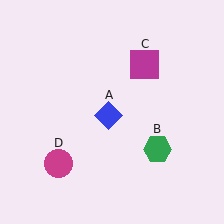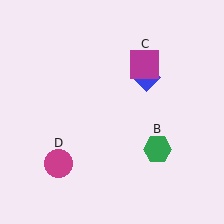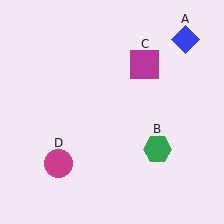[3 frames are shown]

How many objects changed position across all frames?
1 object changed position: blue diamond (object A).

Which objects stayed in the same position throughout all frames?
Green hexagon (object B) and magenta square (object C) and magenta circle (object D) remained stationary.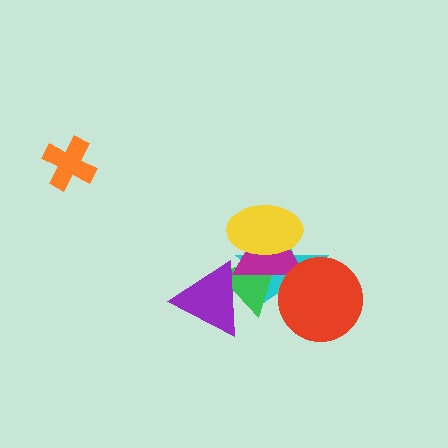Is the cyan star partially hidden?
Yes, it is partially covered by another shape.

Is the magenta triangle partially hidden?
Yes, it is partially covered by another shape.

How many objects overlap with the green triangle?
4 objects overlap with the green triangle.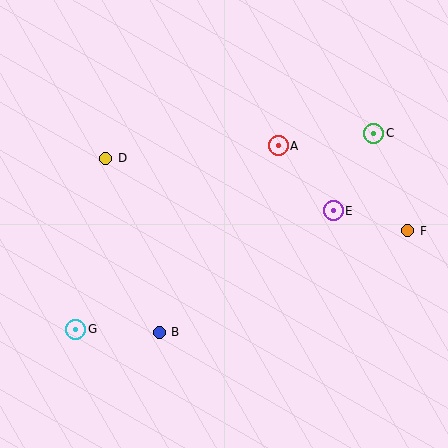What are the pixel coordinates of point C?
Point C is at (374, 133).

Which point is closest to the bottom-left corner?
Point G is closest to the bottom-left corner.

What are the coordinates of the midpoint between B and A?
The midpoint between B and A is at (219, 239).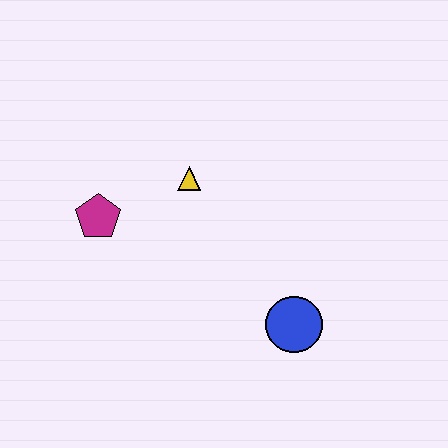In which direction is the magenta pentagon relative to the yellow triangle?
The magenta pentagon is to the left of the yellow triangle.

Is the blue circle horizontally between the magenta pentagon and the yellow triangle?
No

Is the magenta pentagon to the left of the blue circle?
Yes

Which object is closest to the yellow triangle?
The magenta pentagon is closest to the yellow triangle.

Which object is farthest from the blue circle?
The magenta pentagon is farthest from the blue circle.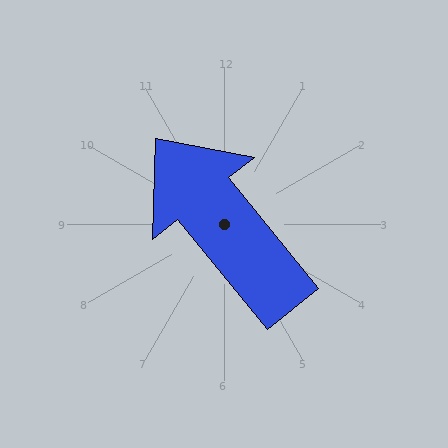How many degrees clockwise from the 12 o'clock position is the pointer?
Approximately 321 degrees.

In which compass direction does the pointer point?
Northwest.